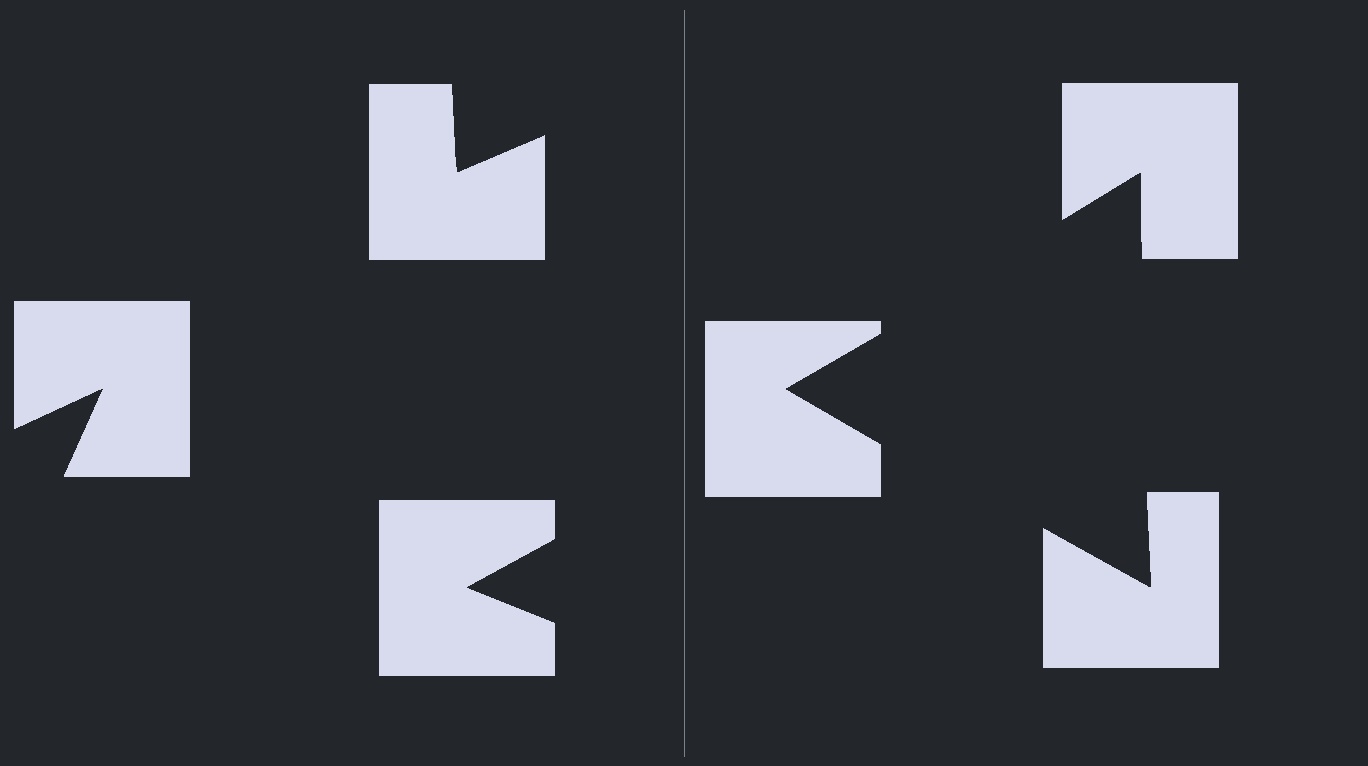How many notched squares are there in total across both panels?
6 — 3 on each side.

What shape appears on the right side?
An illusory triangle.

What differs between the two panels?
The notched squares are positioned identically on both sides; only the wedge orientations differ. On the right they align to a triangle; on the left they are misaligned.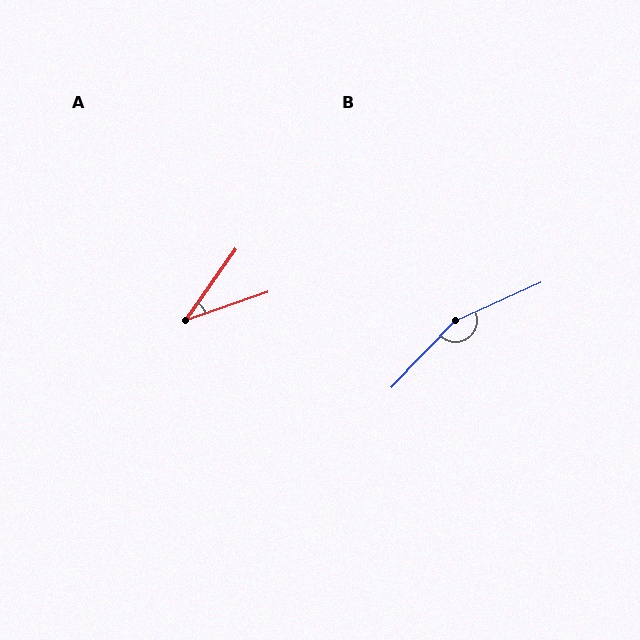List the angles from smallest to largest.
A (36°), B (158°).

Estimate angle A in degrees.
Approximately 36 degrees.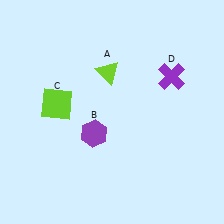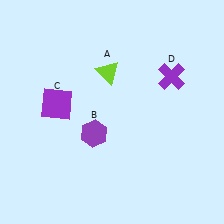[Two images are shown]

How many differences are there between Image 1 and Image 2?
There is 1 difference between the two images.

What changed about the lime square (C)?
In Image 1, C is lime. In Image 2, it changed to purple.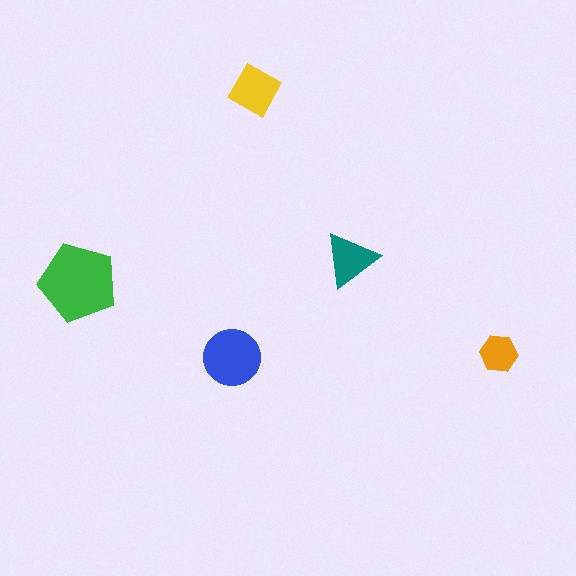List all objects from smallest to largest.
The orange hexagon, the teal triangle, the yellow square, the blue circle, the green pentagon.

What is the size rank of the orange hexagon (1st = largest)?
5th.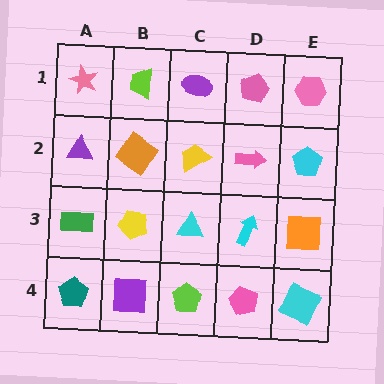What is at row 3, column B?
A yellow pentagon.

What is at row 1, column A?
A pink star.